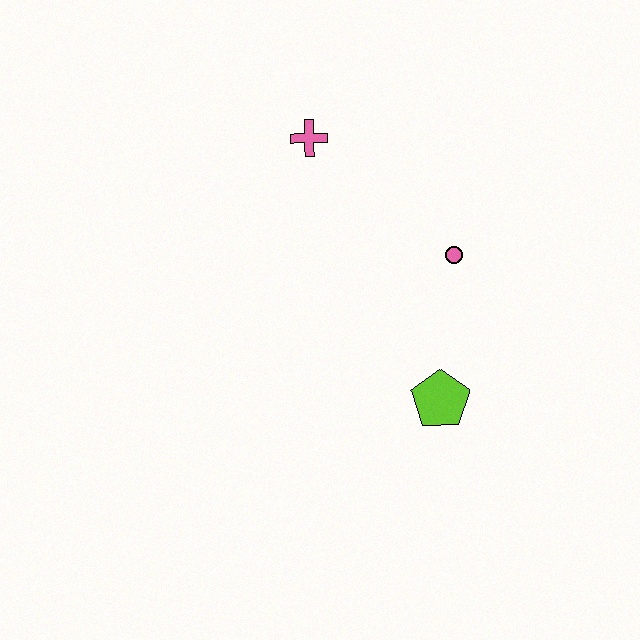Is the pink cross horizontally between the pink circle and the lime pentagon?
No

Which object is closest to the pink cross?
The pink circle is closest to the pink cross.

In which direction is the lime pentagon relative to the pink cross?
The lime pentagon is below the pink cross.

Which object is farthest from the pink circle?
The pink cross is farthest from the pink circle.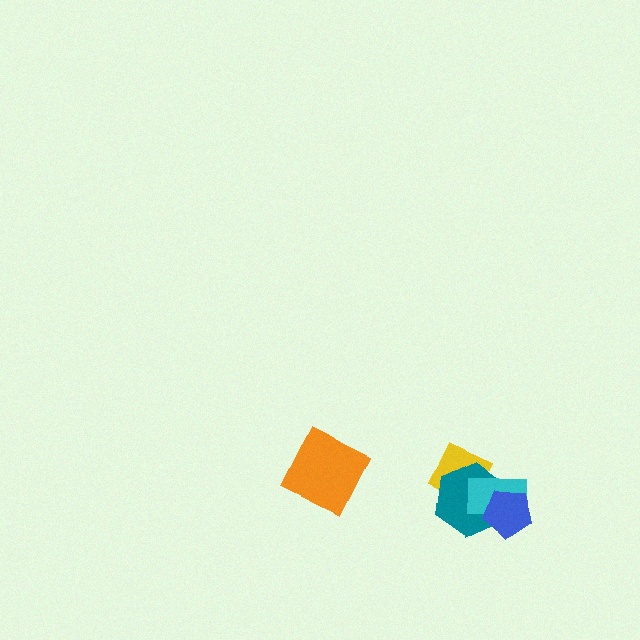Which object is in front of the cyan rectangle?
The blue pentagon is in front of the cyan rectangle.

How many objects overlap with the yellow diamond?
2 objects overlap with the yellow diamond.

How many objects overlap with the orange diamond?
0 objects overlap with the orange diamond.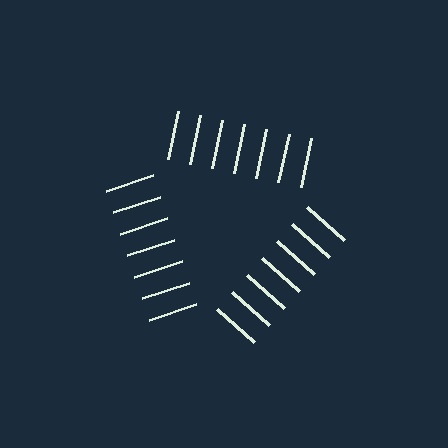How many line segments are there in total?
21 — 7 along each of the 3 edges.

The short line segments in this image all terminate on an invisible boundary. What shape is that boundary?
An illusory triangle — the line segments terminate on its edges but no continuous stroke is drawn.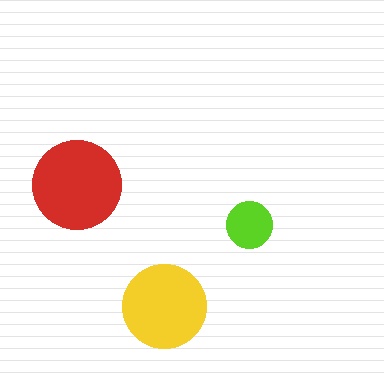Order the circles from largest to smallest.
the red one, the yellow one, the lime one.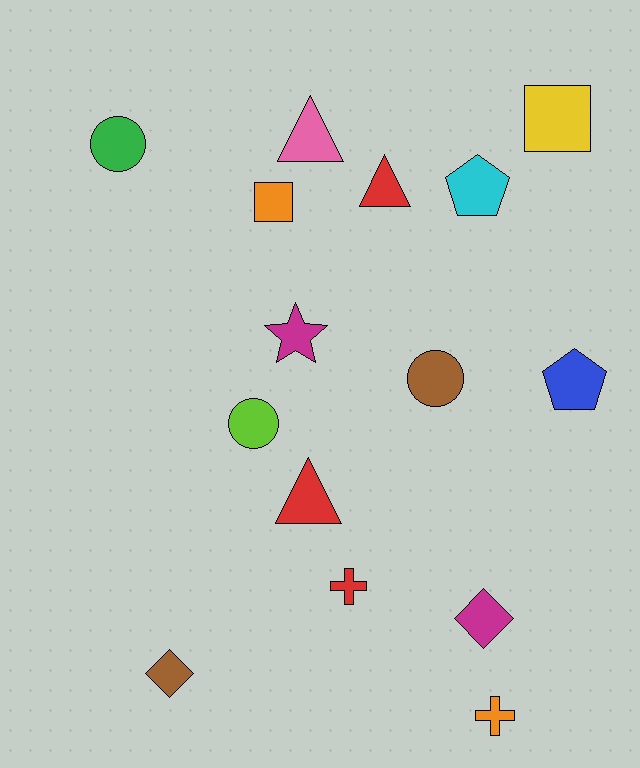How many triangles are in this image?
There are 3 triangles.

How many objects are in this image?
There are 15 objects.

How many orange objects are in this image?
There are 2 orange objects.